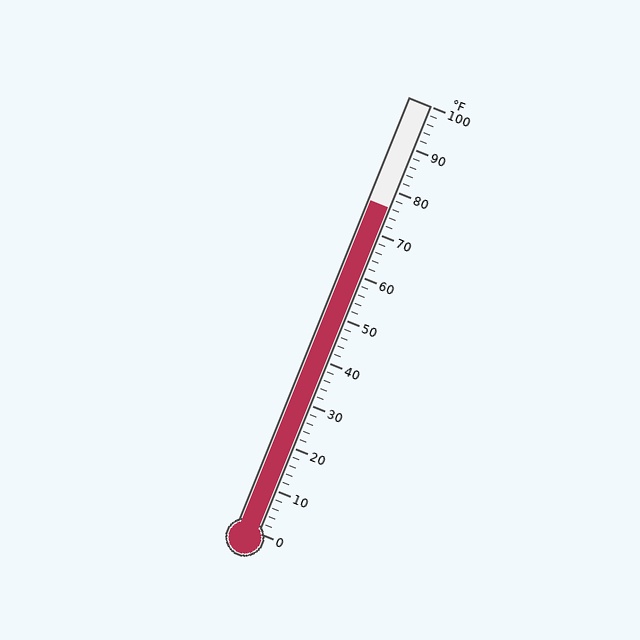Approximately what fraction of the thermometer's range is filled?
The thermometer is filled to approximately 75% of its range.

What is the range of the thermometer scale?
The thermometer scale ranges from 0°F to 100°F.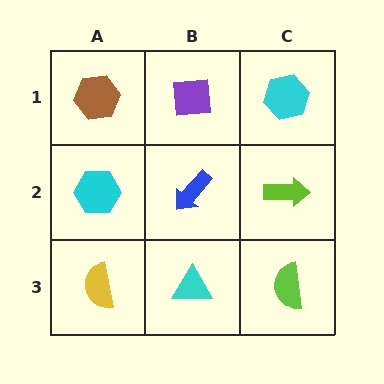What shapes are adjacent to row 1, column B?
A blue arrow (row 2, column B), a brown hexagon (row 1, column A), a cyan hexagon (row 1, column C).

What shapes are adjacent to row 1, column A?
A cyan hexagon (row 2, column A), a purple square (row 1, column B).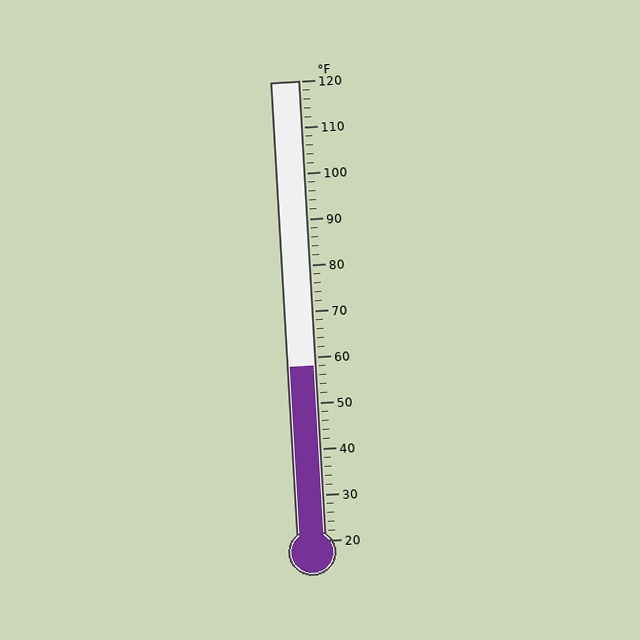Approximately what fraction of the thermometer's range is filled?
The thermometer is filled to approximately 40% of its range.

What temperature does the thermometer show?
The thermometer shows approximately 58°F.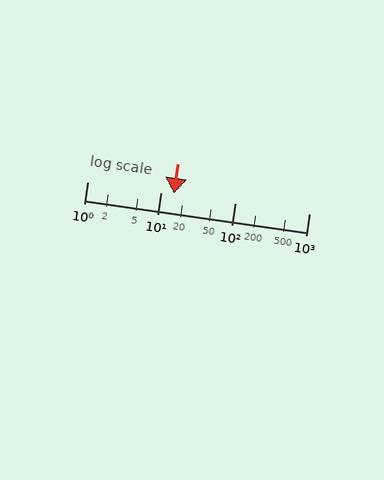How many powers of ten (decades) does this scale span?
The scale spans 3 decades, from 1 to 1000.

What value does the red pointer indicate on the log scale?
The pointer indicates approximately 15.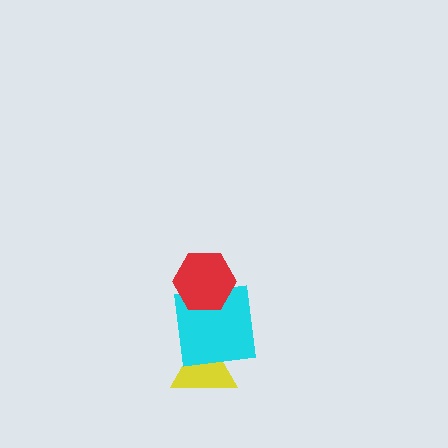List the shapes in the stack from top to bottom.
From top to bottom: the red hexagon, the cyan square, the yellow triangle.